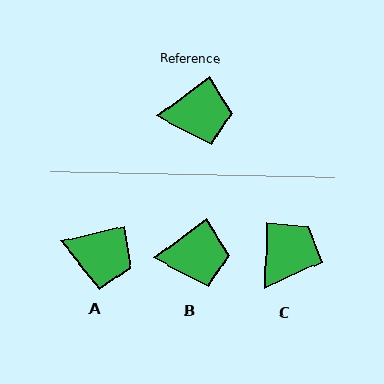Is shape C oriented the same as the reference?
No, it is off by about 52 degrees.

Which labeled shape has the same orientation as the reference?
B.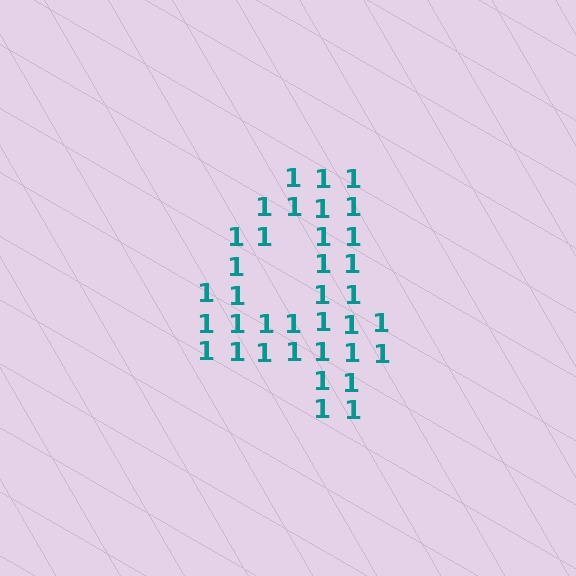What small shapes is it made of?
It is made of small digit 1's.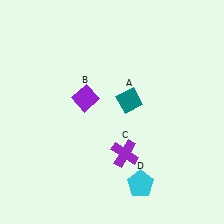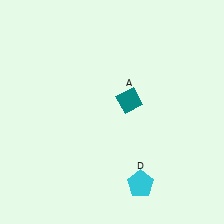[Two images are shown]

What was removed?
The purple cross (C), the purple diamond (B) were removed in Image 2.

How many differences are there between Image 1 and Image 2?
There are 2 differences between the two images.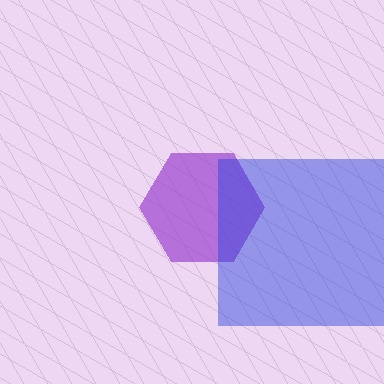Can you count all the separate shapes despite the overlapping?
Yes, there are 2 separate shapes.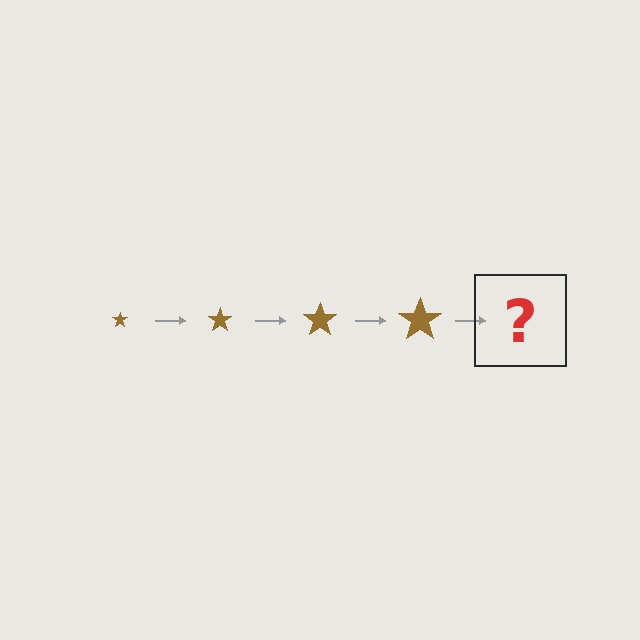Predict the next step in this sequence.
The next step is a brown star, larger than the previous one.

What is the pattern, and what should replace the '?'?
The pattern is that the star gets progressively larger each step. The '?' should be a brown star, larger than the previous one.